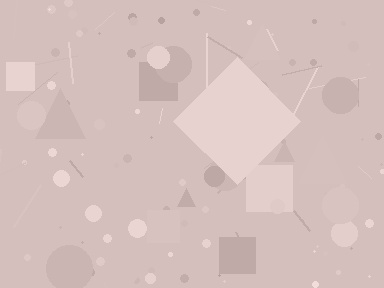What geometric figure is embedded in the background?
A diamond is embedded in the background.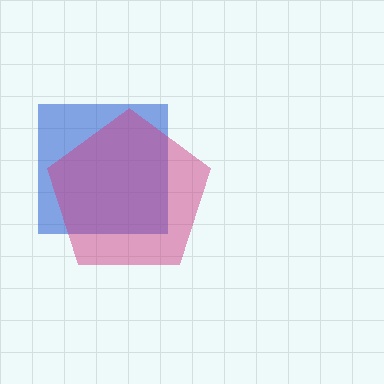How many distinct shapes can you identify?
There are 2 distinct shapes: a blue square, a magenta pentagon.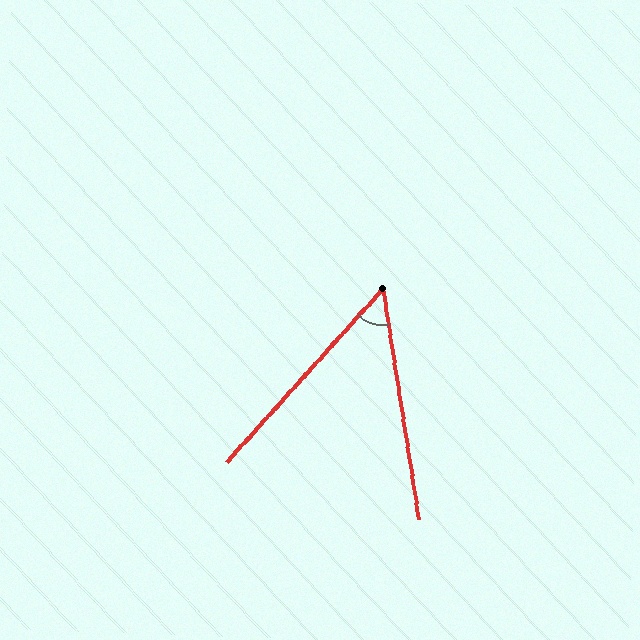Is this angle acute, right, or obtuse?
It is acute.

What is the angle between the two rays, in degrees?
Approximately 51 degrees.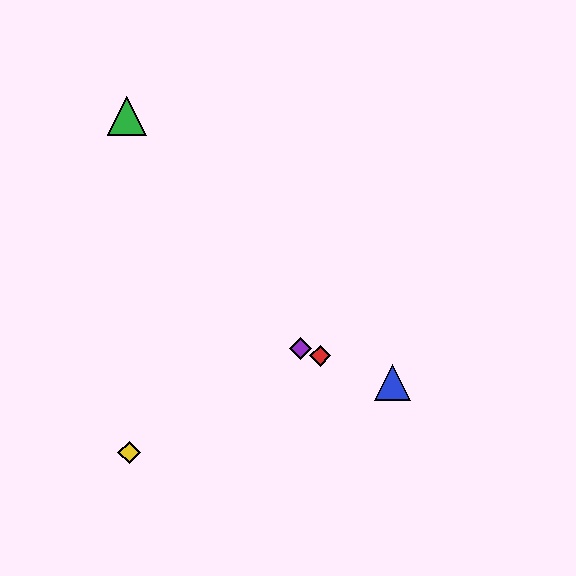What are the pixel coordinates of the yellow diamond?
The yellow diamond is at (129, 452).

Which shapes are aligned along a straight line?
The red diamond, the blue triangle, the purple diamond are aligned along a straight line.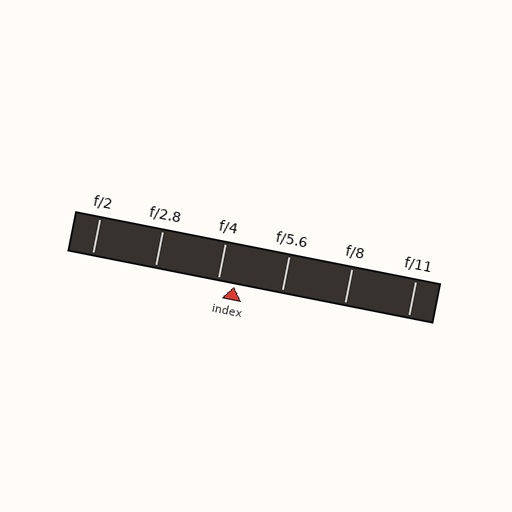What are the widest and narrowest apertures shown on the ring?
The widest aperture shown is f/2 and the narrowest is f/11.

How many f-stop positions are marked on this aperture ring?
There are 6 f-stop positions marked.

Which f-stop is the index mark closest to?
The index mark is closest to f/4.